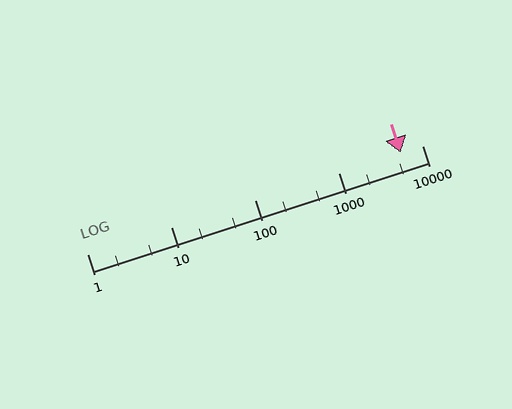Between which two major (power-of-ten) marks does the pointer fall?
The pointer is between 1000 and 10000.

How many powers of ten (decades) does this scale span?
The scale spans 4 decades, from 1 to 10000.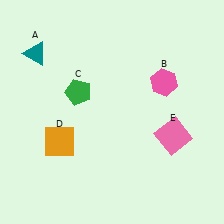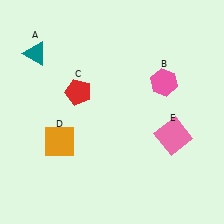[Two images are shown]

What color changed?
The pentagon (C) changed from green in Image 1 to red in Image 2.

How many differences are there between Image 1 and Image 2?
There is 1 difference between the two images.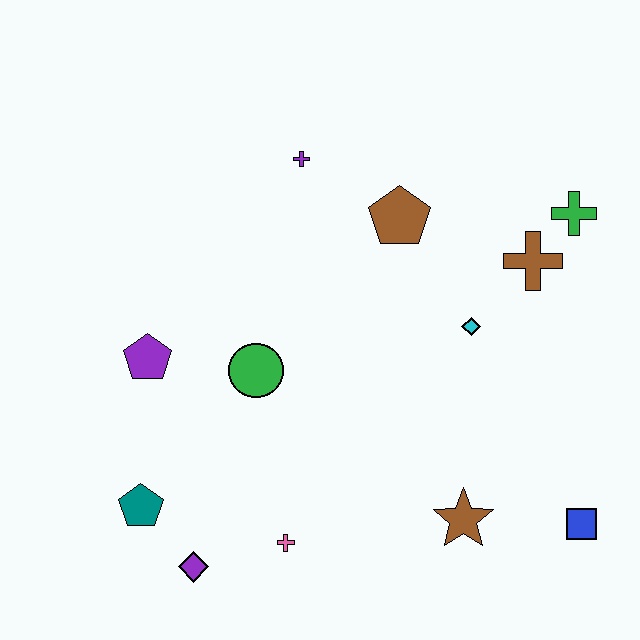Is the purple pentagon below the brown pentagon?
Yes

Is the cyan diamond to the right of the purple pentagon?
Yes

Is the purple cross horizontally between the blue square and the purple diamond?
Yes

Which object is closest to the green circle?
The purple pentagon is closest to the green circle.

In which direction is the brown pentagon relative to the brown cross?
The brown pentagon is to the left of the brown cross.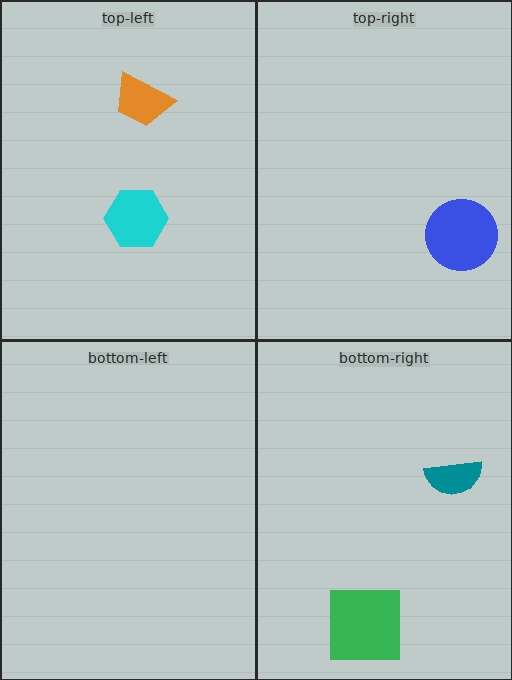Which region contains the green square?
The bottom-right region.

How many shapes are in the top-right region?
1.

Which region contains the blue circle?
The top-right region.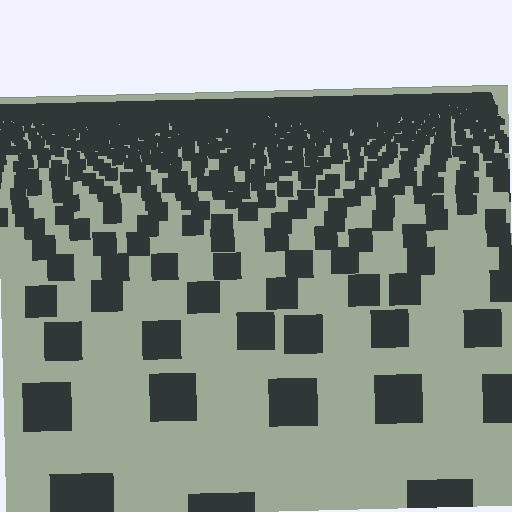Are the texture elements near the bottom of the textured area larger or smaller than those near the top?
Larger. Near the bottom, elements are closer to the viewer and appear at a bigger on-screen size.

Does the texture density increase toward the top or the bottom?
Density increases toward the top.